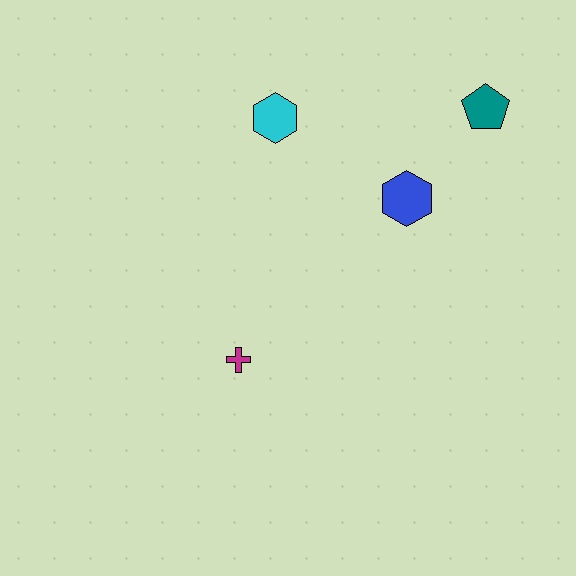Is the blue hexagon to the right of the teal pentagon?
No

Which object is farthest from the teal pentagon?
The magenta cross is farthest from the teal pentagon.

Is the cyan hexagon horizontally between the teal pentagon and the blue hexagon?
No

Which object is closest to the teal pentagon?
The blue hexagon is closest to the teal pentagon.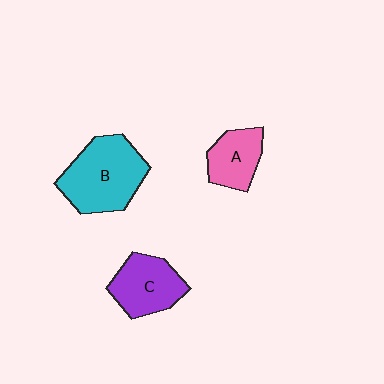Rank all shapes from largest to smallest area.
From largest to smallest: B (cyan), C (purple), A (pink).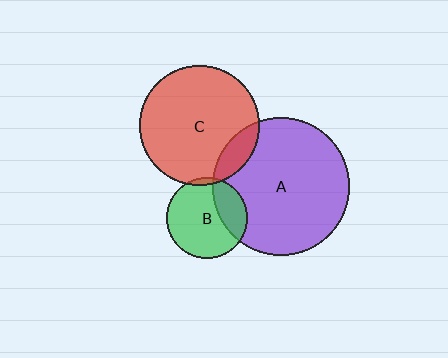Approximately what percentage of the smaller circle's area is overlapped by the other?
Approximately 5%.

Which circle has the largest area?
Circle A (purple).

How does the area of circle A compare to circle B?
Approximately 2.9 times.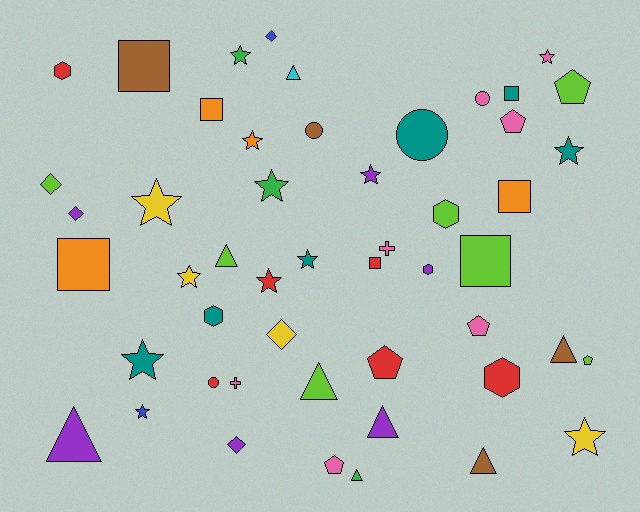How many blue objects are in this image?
There are 2 blue objects.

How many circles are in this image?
There are 4 circles.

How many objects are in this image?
There are 50 objects.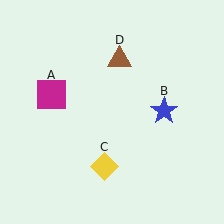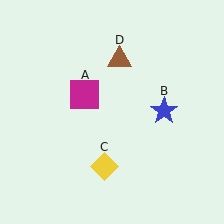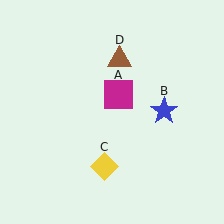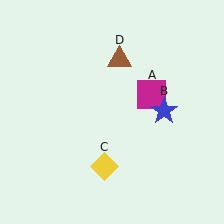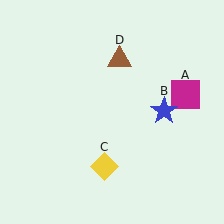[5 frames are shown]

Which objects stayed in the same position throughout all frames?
Blue star (object B) and yellow diamond (object C) and brown triangle (object D) remained stationary.